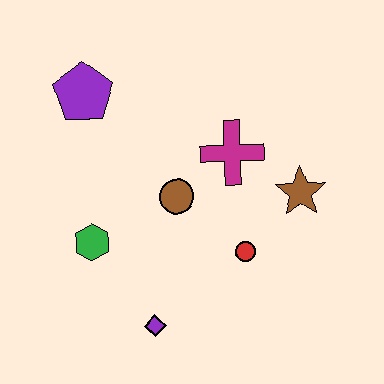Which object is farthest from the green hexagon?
The brown star is farthest from the green hexagon.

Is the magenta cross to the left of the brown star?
Yes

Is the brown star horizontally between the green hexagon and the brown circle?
No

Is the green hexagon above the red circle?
Yes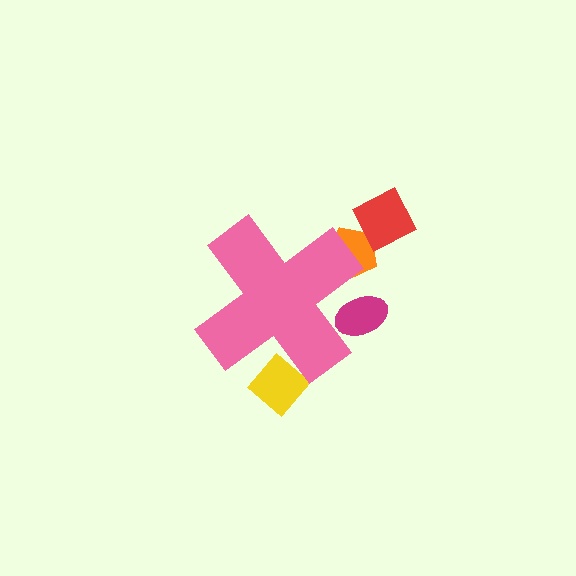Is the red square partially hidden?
No, the red square is fully visible.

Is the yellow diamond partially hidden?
Yes, the yellow diamond is partially hidden behind the pink cross.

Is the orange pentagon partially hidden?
Yes, the orange pentagon is partially hidden behind the pink cross.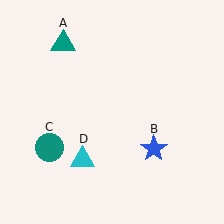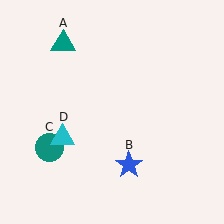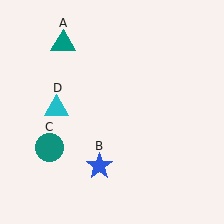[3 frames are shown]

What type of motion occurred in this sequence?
The blue star (object B), cyan triangle (object D) rotated clockwise around the center of the scene.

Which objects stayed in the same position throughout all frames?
Teal triangle (object A) and teal circle (object C) remained stationary.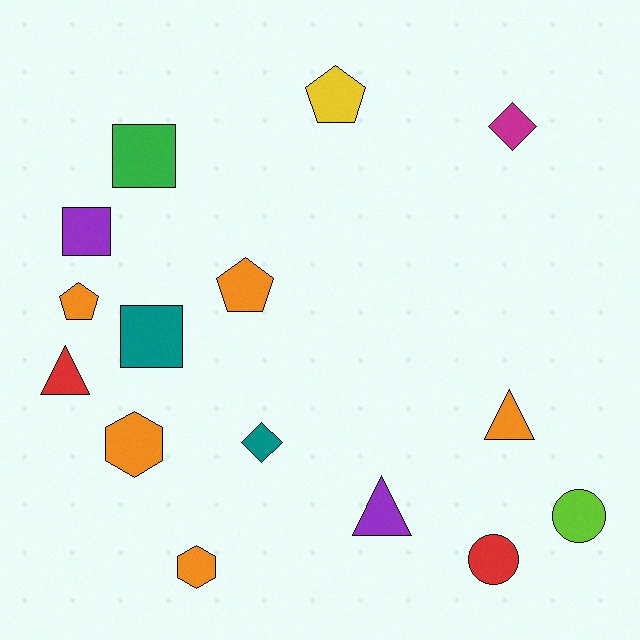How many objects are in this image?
There are 15 objects.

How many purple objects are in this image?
There are 2 purple objects.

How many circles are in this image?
There are 2 circles.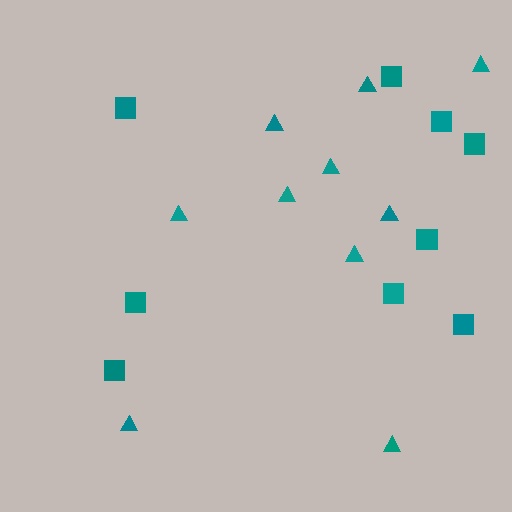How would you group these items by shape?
There are 2 groups: one group of triangles (10) and one group of squares (9).